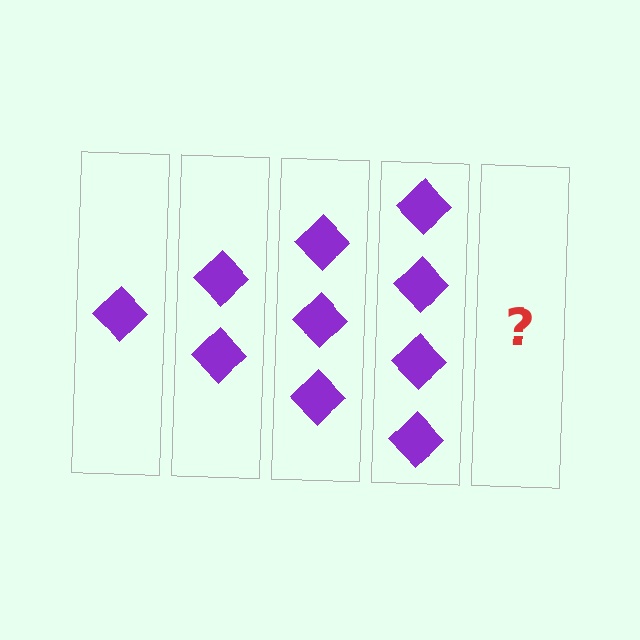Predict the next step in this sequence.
The next step is 5 diamonds.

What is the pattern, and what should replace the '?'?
The pattern is that each step adds one more diamond. The '?' should be 5 diamonds.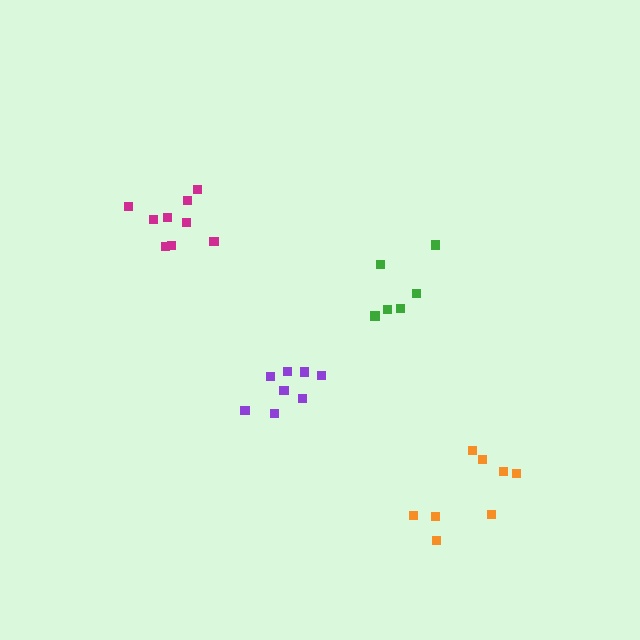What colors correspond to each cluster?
The clusters are colored: orange, magenta, green, purple.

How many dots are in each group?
Group 1: 8 dots, Group 2: 9 dots, Group 3: 6 dots, Group 4: 8 dots (31 total).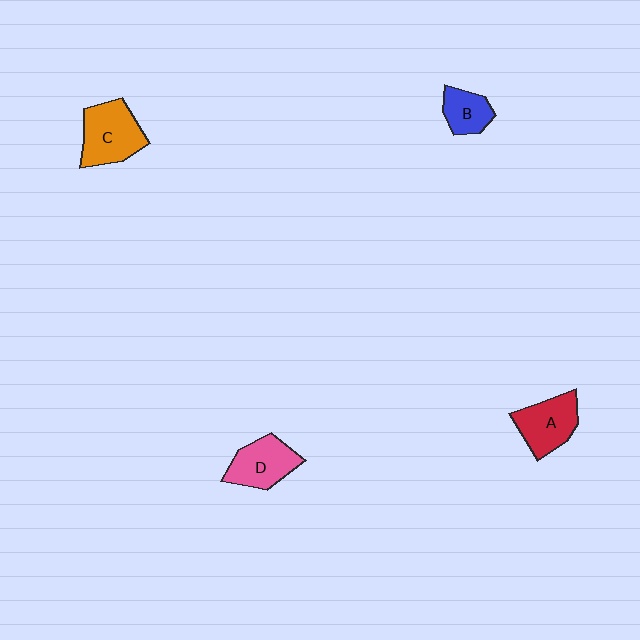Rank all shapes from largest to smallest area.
From largest to smallest: C (orange), A (red), D (pink), B (blue).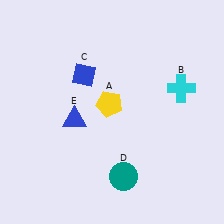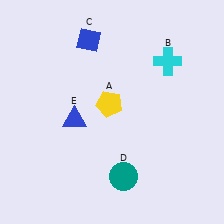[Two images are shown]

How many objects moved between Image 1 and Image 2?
2 objects moved between the two images.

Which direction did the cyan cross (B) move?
The cyan cross (B) moved up.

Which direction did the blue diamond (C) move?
The blue diamond (C) moved up.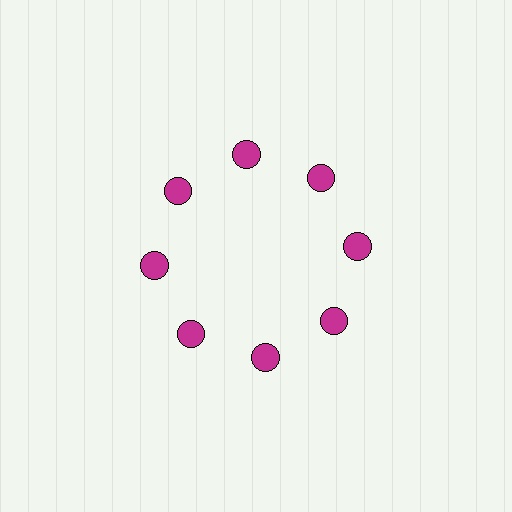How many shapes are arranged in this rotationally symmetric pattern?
There are 8 shapes, arranged in 8 groups of 1.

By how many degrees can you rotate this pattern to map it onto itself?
The pattern maps onto itself every 45 degrees of rotation.